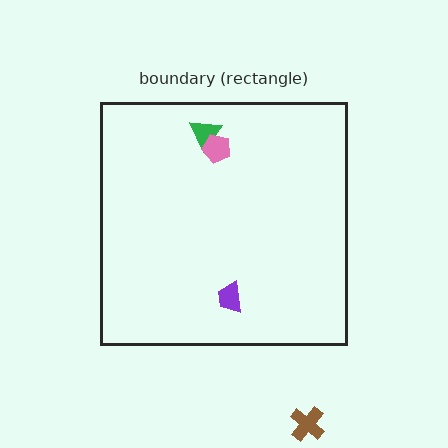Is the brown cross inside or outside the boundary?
Outside.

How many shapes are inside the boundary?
3 inside, 1 outside.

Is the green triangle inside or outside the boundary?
Inside.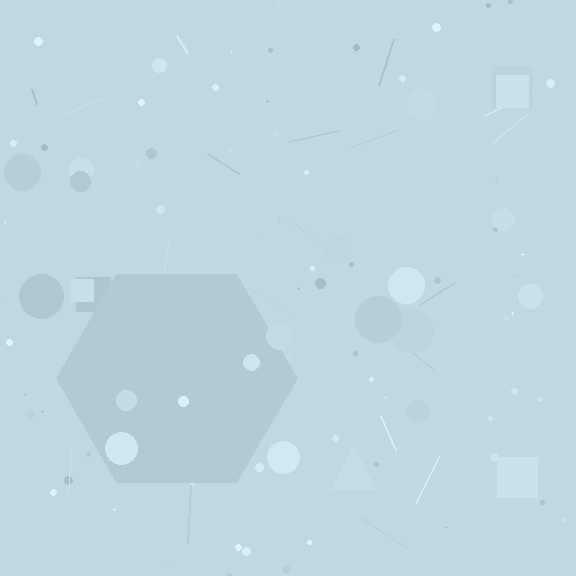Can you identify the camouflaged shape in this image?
The camouflaged shape is a hexagon.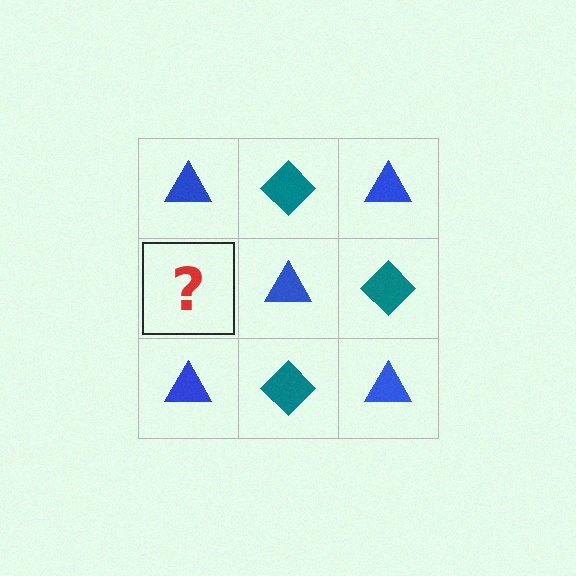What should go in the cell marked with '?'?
The missing cell should contain a teal diamond.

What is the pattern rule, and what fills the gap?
The rule is that it alternates blue triangle and teal diamond in a checkerboard pattern. The gap should be filled with a teal diamond.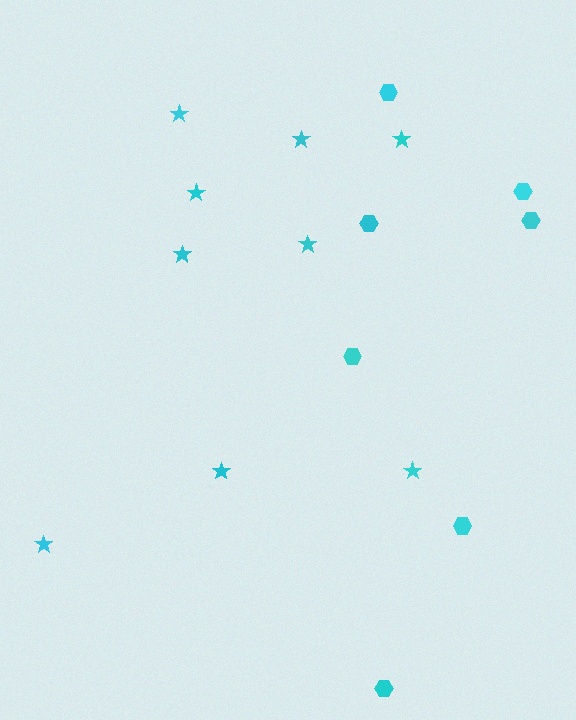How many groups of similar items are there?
There are 2 groups: one group of hexagons (7) and one group of stars (9).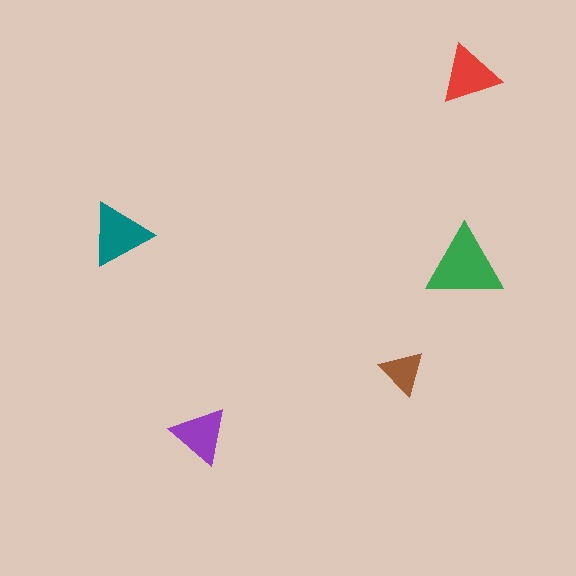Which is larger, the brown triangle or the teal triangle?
The teal one.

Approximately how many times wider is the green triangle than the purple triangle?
About 1.5 times wider.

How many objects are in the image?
There are 5 objects in the image.